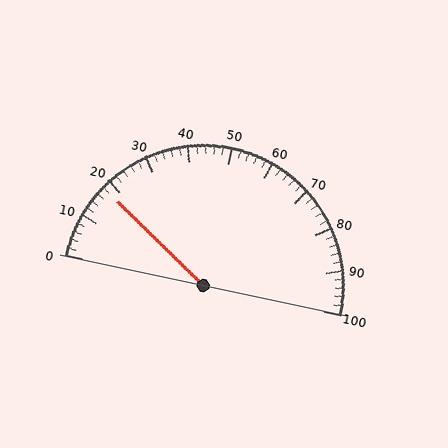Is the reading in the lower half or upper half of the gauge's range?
The reading is in the lower half of the range (0 to 100).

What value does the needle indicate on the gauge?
The needle indicates approximately 18.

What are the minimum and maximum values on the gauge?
The gauge ranges from 0 to 100.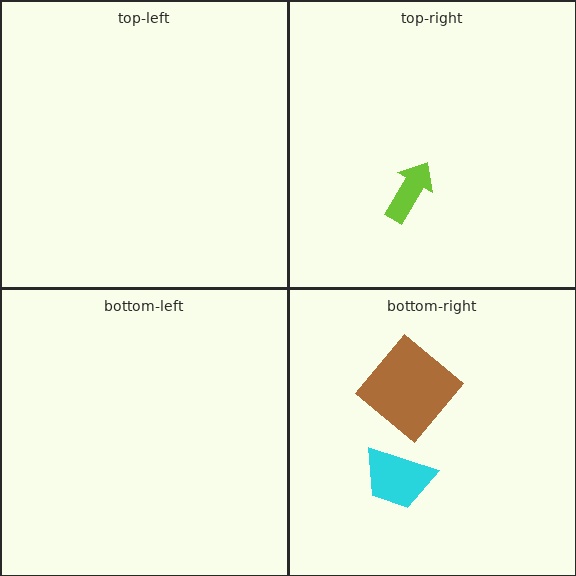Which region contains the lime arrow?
The top-right region.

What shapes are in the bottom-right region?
The brown diamond, the cyan trapezoid.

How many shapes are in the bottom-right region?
2.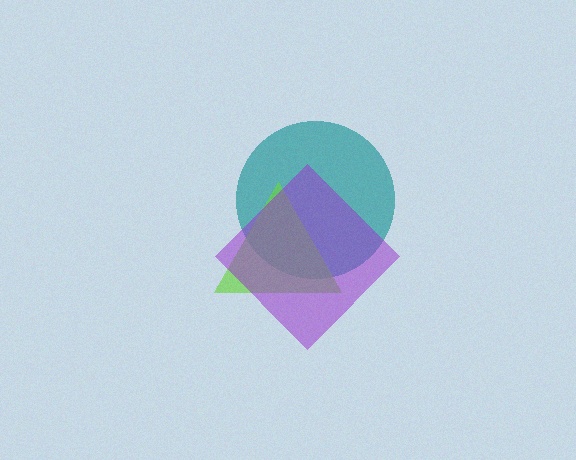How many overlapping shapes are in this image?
There are 3 overlapping shapes in the image.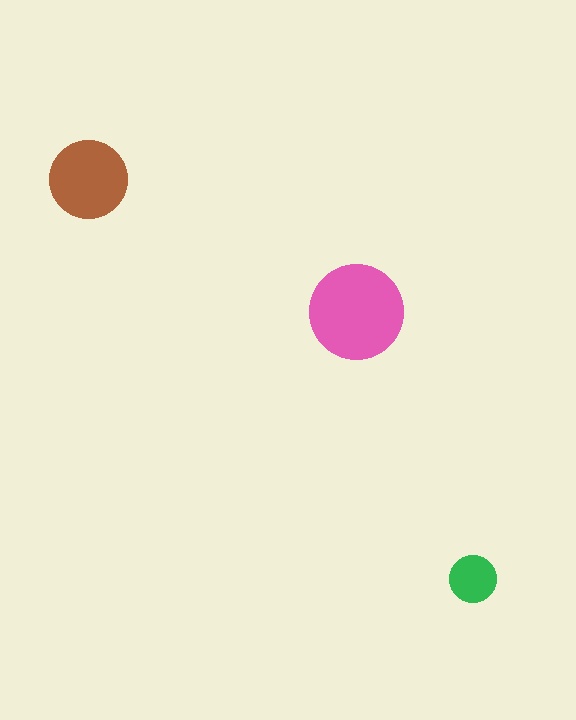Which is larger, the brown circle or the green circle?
The brown one.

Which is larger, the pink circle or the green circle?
The pink one.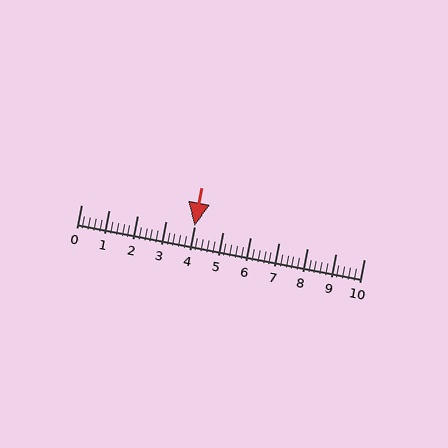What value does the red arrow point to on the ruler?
The red arrow points to approximately 4.0.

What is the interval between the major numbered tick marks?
The major tick marks are spaced 1 units apart.